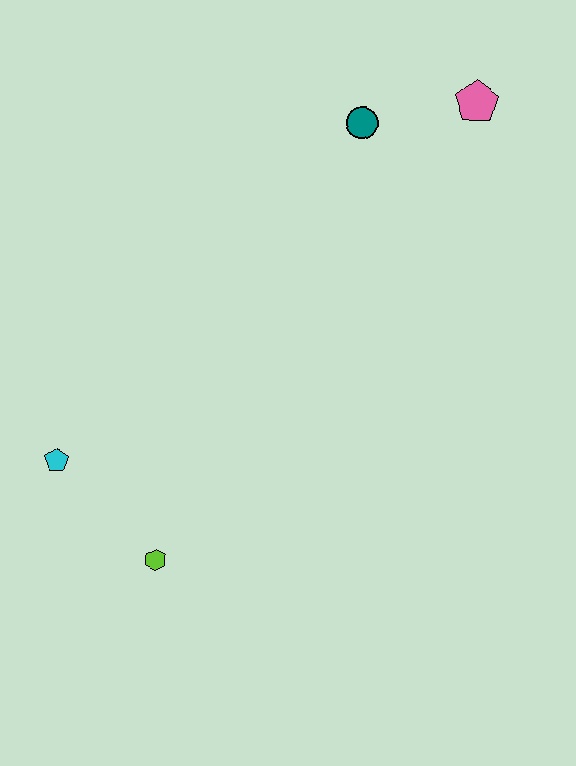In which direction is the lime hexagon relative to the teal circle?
The lime hexagon is below the teal circle.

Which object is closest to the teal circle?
The pink pentagon is closest to the teal circle.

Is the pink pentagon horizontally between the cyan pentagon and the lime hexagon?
No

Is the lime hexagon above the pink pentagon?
No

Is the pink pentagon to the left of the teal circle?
No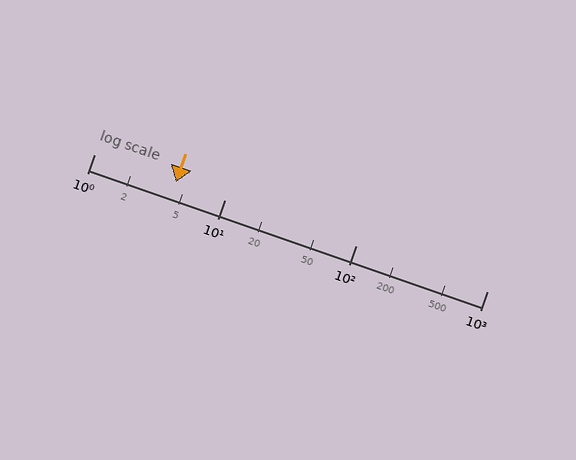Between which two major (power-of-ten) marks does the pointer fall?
The pointer is between 1 and 10.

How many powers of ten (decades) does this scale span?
The scale spans 3 decades, from 1 to 1000.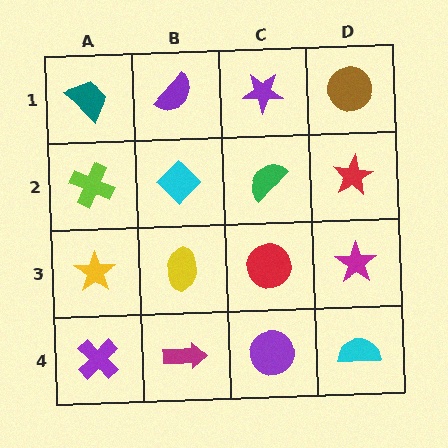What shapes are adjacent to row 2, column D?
A brown circle (row 1, column D), a magenta star (row 3, column D), a green semicircle (row 2, column C).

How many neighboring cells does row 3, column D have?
3.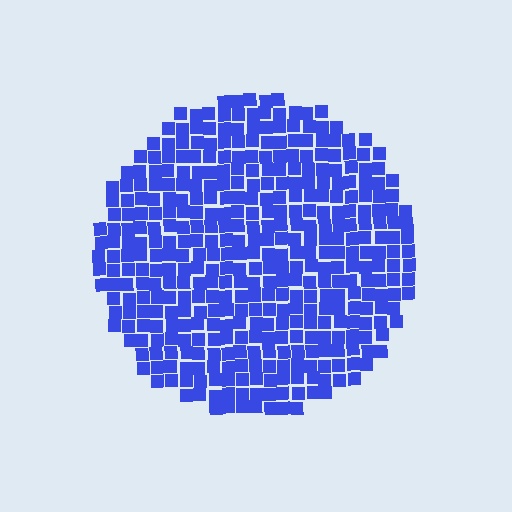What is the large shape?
The large shape is a circle.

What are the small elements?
The small elements are squares.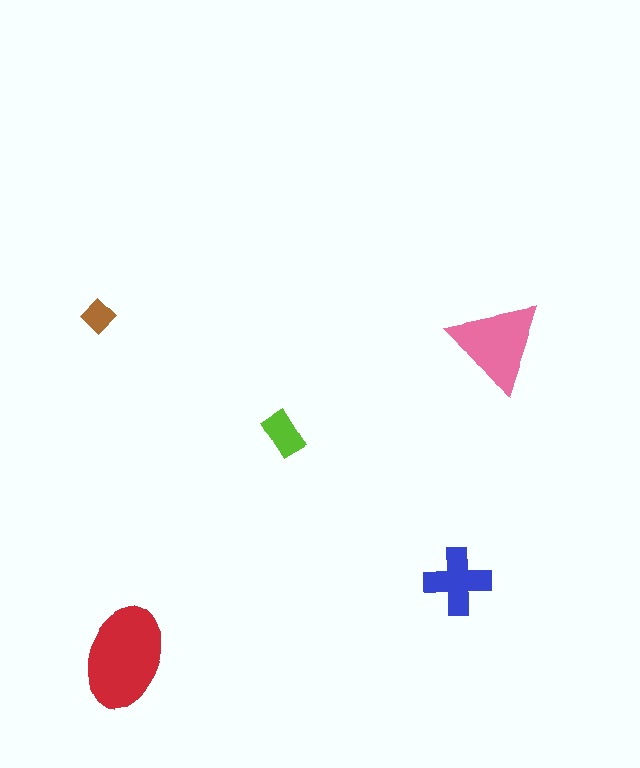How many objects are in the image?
There are 5 objects in the image.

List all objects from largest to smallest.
The red ellipse, the pink triangle, the blue cross, the lime rectangle, the brown diamond.